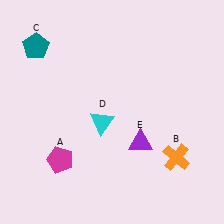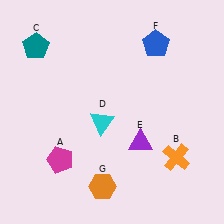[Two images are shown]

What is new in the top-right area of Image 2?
A blue pentagon (F) was added in the top-right area of Image 2.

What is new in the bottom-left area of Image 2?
An orange hexagon (G) was added in the bottom-left area of Image 2.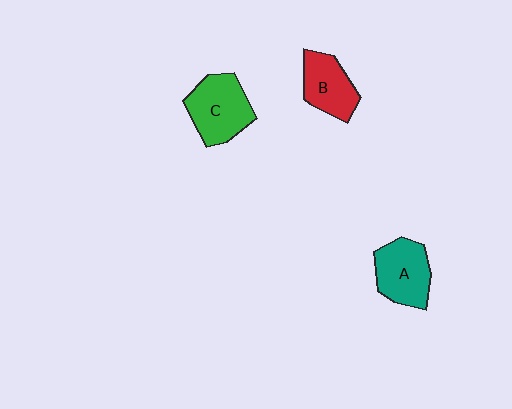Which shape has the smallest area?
Shape B (red).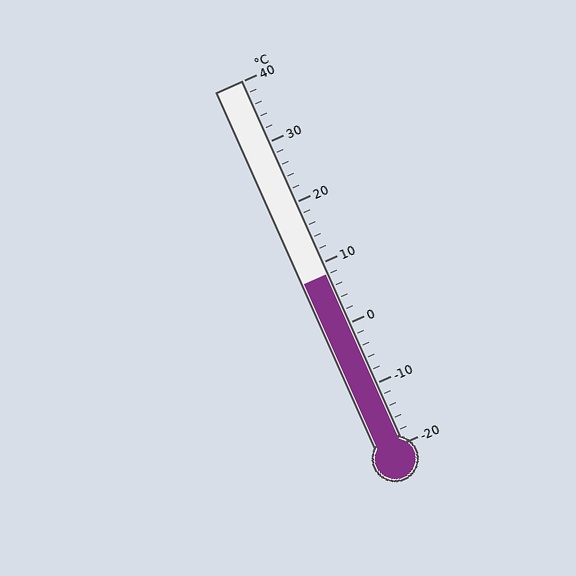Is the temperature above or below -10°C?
The temperature is above -10°C.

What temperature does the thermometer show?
The thermometer shows approximately 8°C.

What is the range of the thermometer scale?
The thermometer scale ranges from -20°C to 40°C.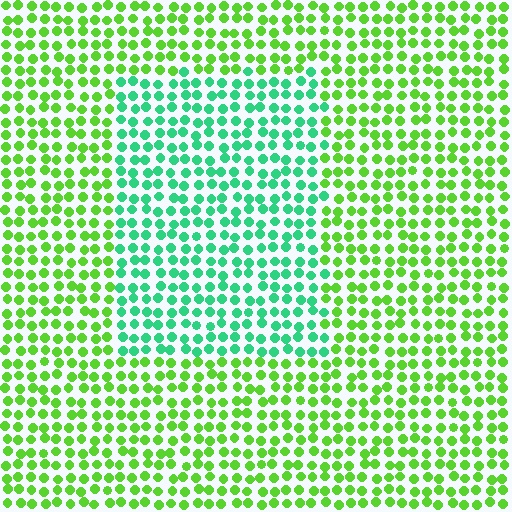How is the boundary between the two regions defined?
The boundary is defined purely by a slight shift in hue (about 46 degrees). Spacing, size, and orientation are identical on both sides.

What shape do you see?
I see a rectangle.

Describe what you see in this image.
The image is filled with small lime elements in a uniform arrangement. A rectangle-shaped region is visible where the elements are tinted to a slightly different hue, forming a subtle color boundary.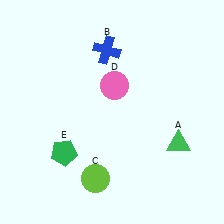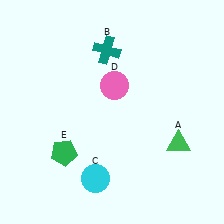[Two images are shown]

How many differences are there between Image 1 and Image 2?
There are 2 differences between the two images.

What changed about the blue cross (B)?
In Image 1, B is blue. In Image 2, it changed to teal.